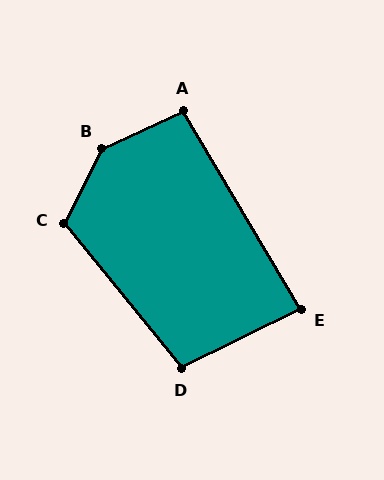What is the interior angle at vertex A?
Approximately 97 degrees (obtuse).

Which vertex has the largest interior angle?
B, at approximately 140 degrees.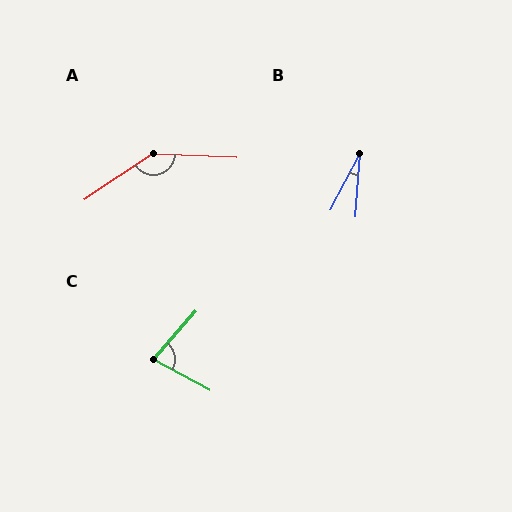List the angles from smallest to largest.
B (24°), C (77°), A (144°).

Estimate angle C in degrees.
Approximately 77 degrees.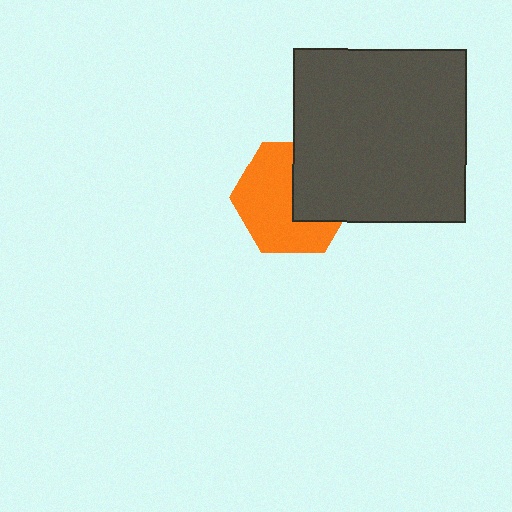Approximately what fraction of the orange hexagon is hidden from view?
Roughly 39% of the orange hexagon is hidden behind the dark gray square.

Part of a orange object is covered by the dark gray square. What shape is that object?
It is a hexagon.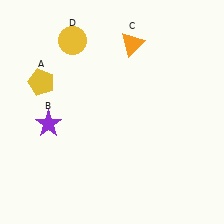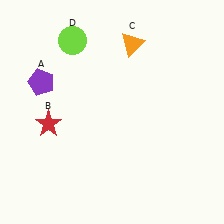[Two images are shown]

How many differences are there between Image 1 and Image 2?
There are 3 differences between the two images.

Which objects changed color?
A changed from yellow to purple. B changed from purple to red. D changed from yellow to lime.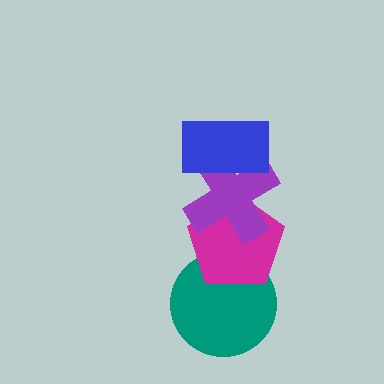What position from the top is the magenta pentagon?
The magenta pentagon is 3rd from the top.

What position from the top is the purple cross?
The purple cross is 2nd from the top.